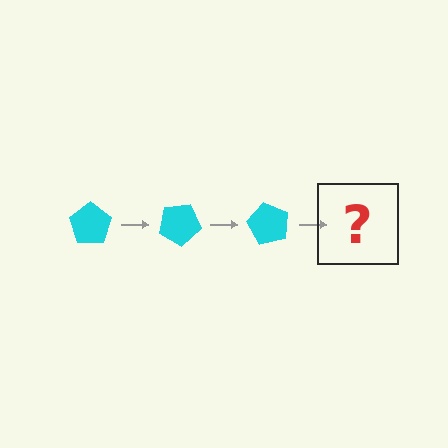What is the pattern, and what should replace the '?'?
The pattern is that the pentagon rotates 30 degrees each step. The '?' should be a cyan pentagon rotated 90 degrees.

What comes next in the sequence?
The next element should be a cyan pentagon rotated 90 degrees.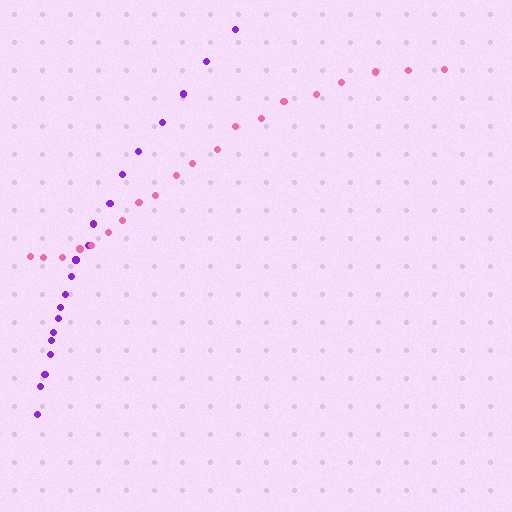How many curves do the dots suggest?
There are 2 distinct paths.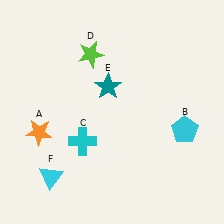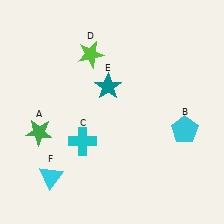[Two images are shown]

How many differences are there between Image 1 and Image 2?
There is 1 difference between the two images.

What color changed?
The star (A) changed from orange in Image 1 to green in Image 2.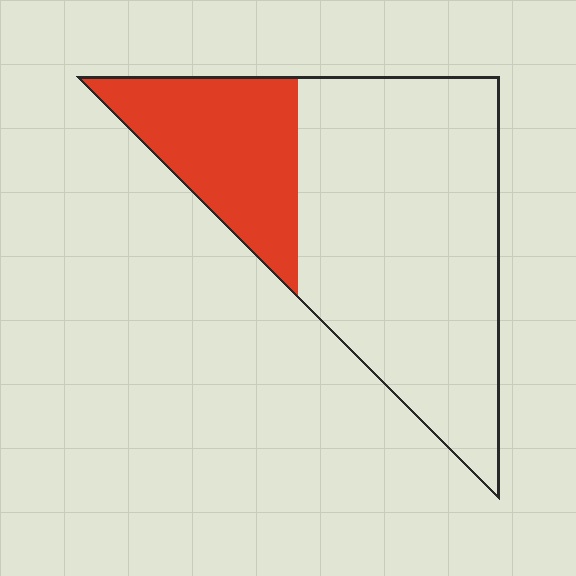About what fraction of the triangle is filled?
About one quarter (1/4).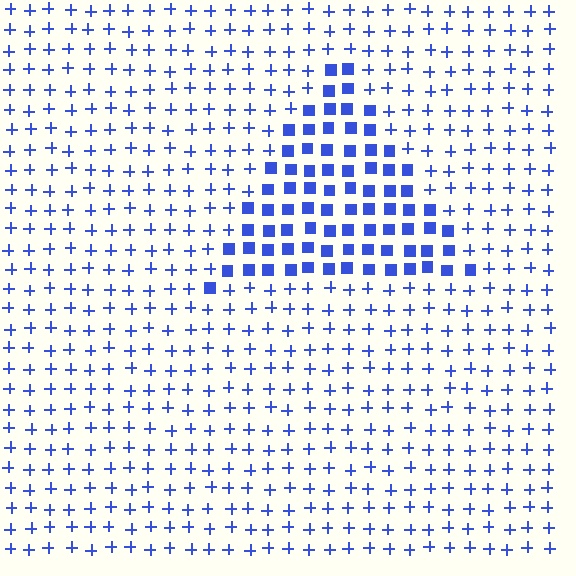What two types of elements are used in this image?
The image uses squares inside the triangle region and plus signs outside it.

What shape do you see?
I see a triangle.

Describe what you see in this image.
The image is filled with small blue elements arranged in a uniform grid. A triangle-shaped region contains squares, while the surrounding area contains plus signs. The boundary is defined purely by the change in element shape.